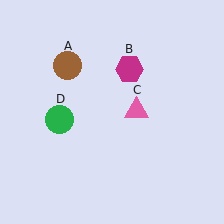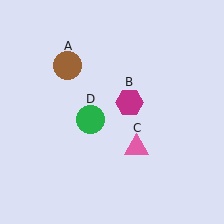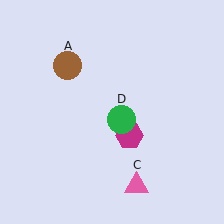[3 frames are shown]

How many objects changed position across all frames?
3 objects changed position: magenta hexagon (object B), pink triangle (object C), green circle (object D).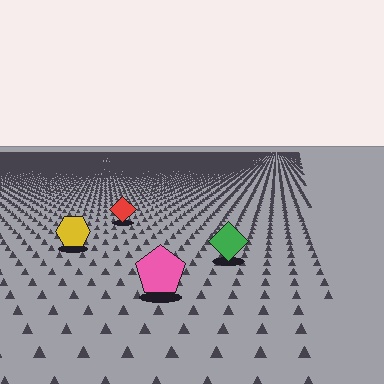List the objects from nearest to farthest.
From nearest to farthest: the pink pentagon, the green diamond, the yellow hexagon, the red diamond.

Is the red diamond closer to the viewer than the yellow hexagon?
No. The yellow hexagon is closer — you can tell from the texture gradient: the ground texture is coarser near it.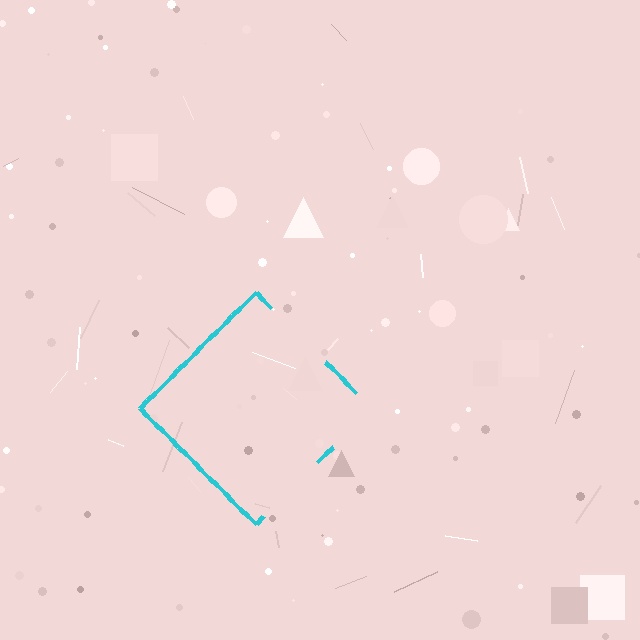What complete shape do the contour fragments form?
The contour fragments form a diamond.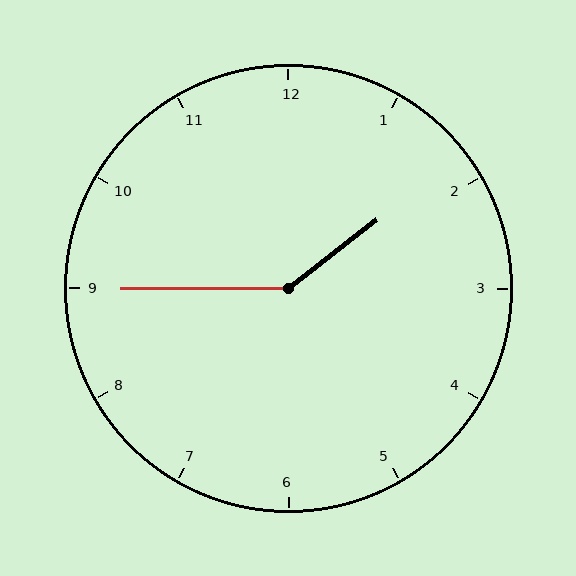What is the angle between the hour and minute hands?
Approximately 142 degrees.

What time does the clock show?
1:45.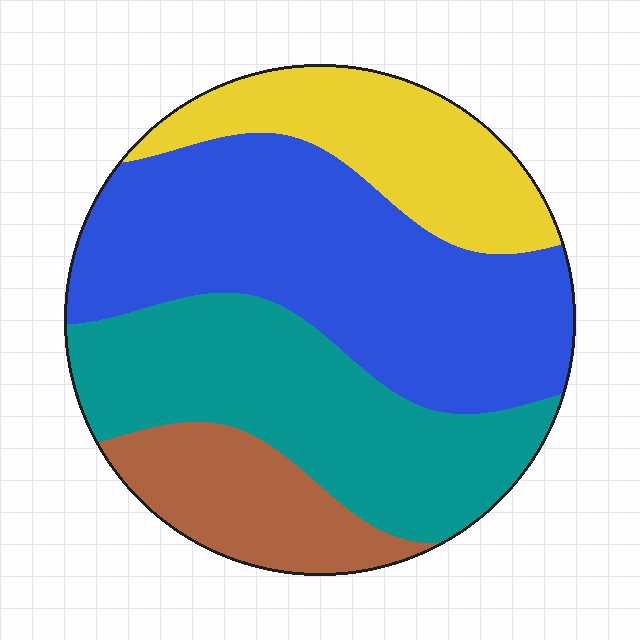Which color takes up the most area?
Blue, at roughly 40%.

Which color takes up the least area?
Brown, at roughly 15%.